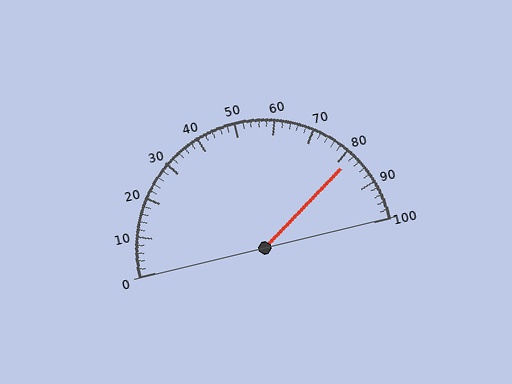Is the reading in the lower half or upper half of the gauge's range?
The reading is in the upper half of the range (0 to 100).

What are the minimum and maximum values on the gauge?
The gauge ranges from 0 to 100.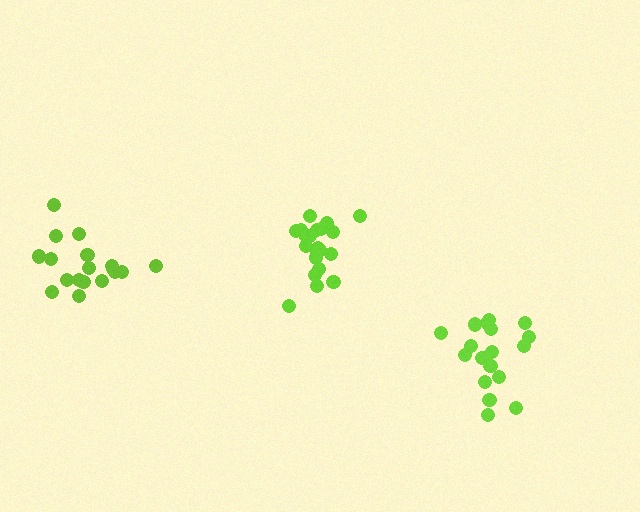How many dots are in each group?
Group 1: 20 dots, Group 2: 21 dots, Group 3: 18 dots (59 total).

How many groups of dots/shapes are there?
There are 3 groups.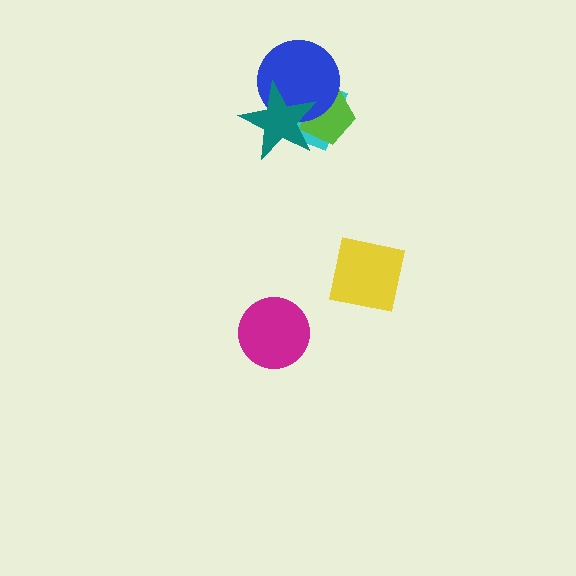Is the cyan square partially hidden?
Yes, it is partially covered by another shape.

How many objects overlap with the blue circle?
3 objects overlap with the blue circle.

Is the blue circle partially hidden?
Yes, it is partially covered by another shape.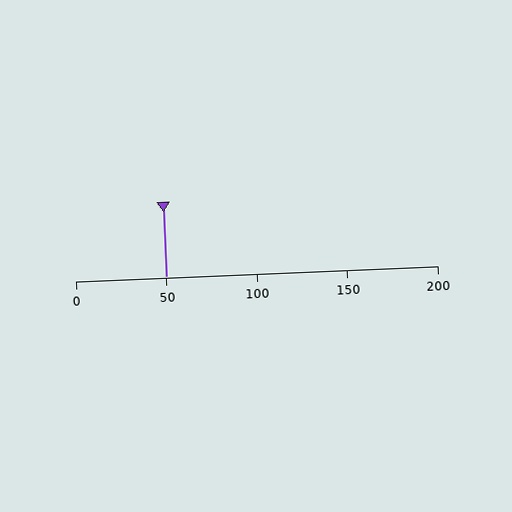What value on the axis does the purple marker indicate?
The marker indicates approximately 50.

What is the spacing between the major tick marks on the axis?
The major ticks are spaced 50 apart.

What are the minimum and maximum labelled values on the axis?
The axis runs from 0 to 200.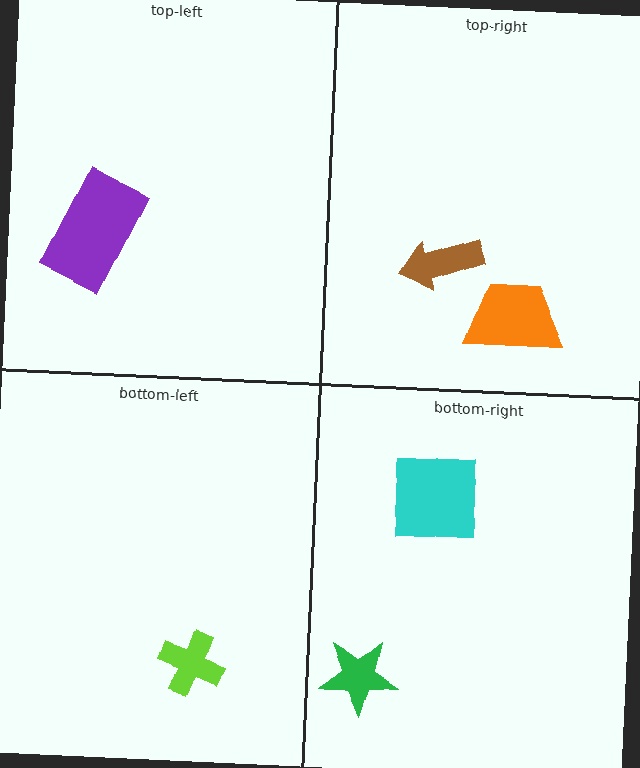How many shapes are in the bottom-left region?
1.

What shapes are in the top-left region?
The purple rectangle.